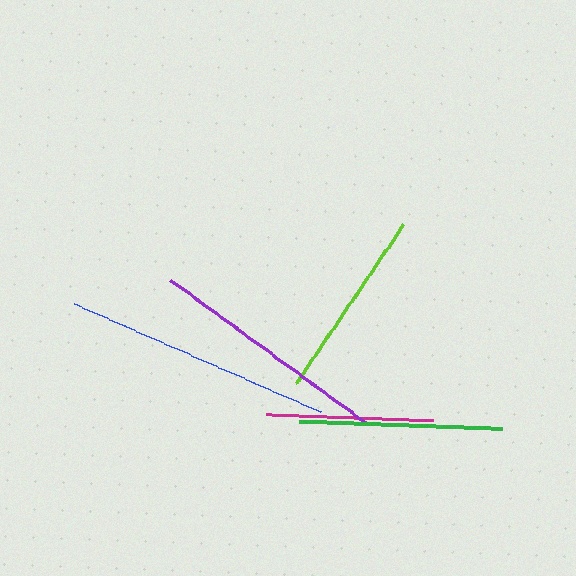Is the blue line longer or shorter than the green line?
The blue line is longer than the green line.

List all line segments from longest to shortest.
From longest to shortest: blue, purple, green, lime, magenta.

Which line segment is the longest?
The blue line is the longest at approximately 269 pixels.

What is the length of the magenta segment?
The magenta segment is approximately 167 pixels long.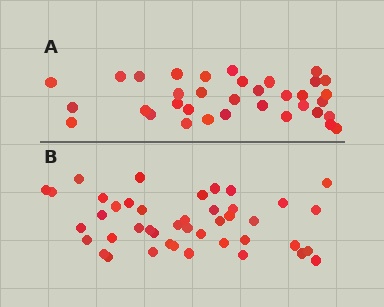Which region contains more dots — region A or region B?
Region B (the bottom region) has more dots.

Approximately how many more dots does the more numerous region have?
Region B has roughly 8 or so more dots than region A.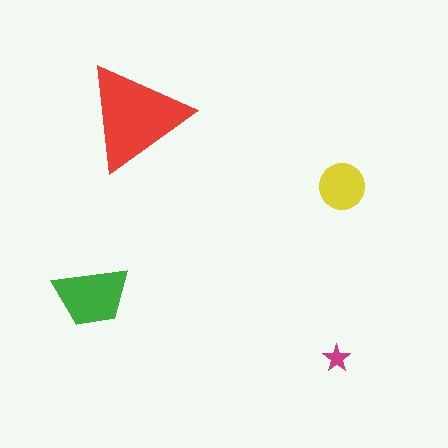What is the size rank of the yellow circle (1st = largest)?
3rd.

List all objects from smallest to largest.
The magenta star, the yellow circle, the green trapezoid, the red triangle.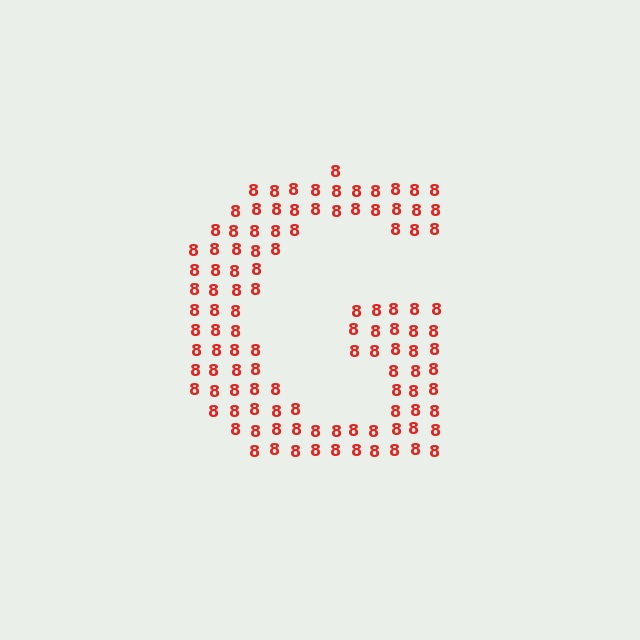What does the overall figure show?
The overall figure shows the letter G.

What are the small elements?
The small elements are digit 8's.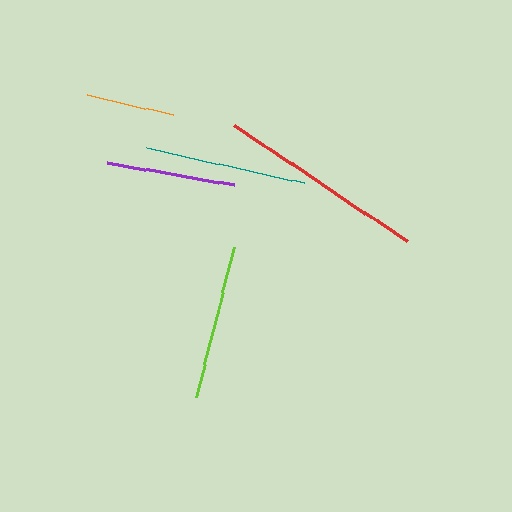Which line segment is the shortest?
The orange line is the shortest at approximately 88 pixels.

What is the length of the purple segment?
The purple segment is approximately 130 pixels long.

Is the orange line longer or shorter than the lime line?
The lime line is longer than the orange line.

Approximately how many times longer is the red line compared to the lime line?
The red line is approximately 1.3 times the length of the lime line.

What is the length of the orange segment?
The orange segment is approximately 88 pixels long.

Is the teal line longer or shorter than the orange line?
The teal line is longer than the orange line.